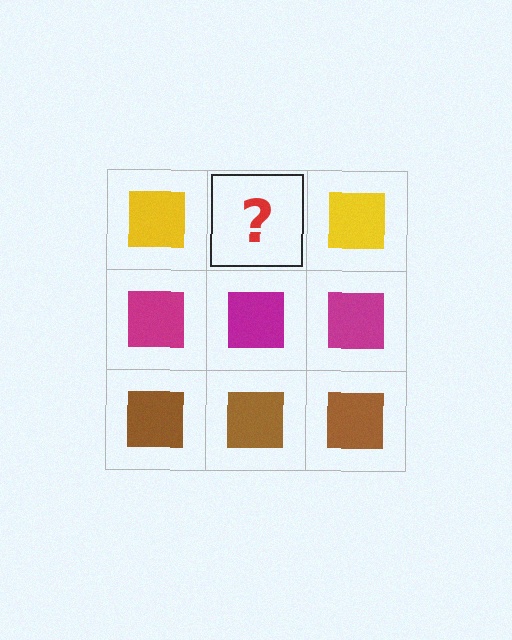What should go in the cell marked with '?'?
The missing cell should contain a yellow square.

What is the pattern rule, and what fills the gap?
The rule is that each row has a consistent color. The gap should be filled with a yellow square.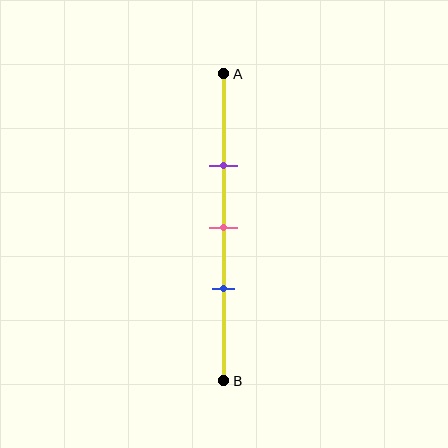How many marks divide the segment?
There are 3 marks dividing the segment.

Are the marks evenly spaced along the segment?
Yes, the marks are approximately evenly spaced.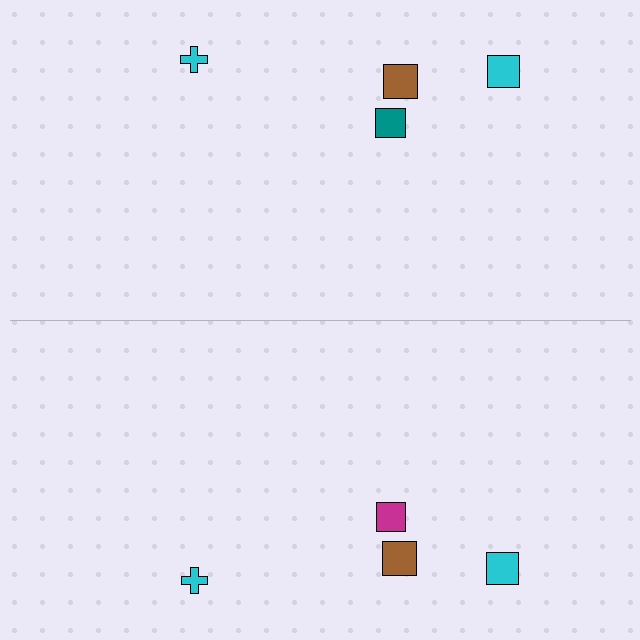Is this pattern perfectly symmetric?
No, the pattern is not perfectly symmetric. The magenta square on the bottom side breaks the symmetry — its mirror counterpart is teal.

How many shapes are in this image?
There are 8 shapes in this image.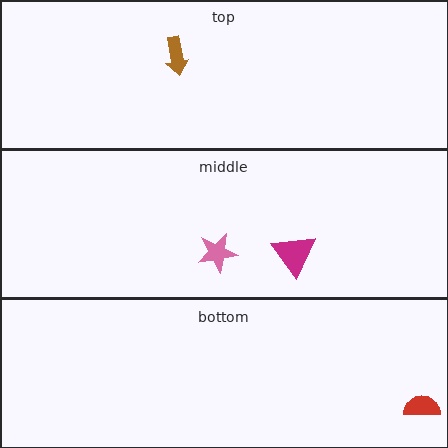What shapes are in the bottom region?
The red semicircle.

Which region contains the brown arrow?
The top region.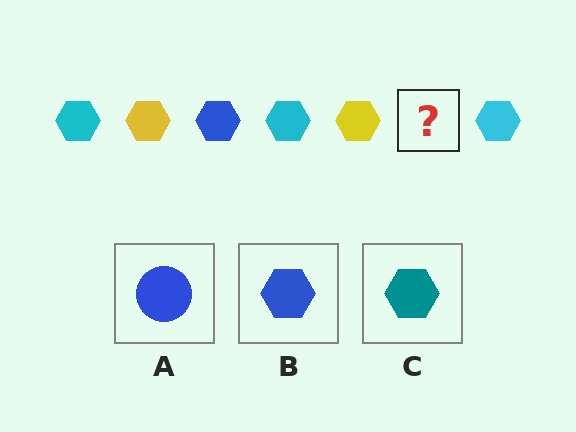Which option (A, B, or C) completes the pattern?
B.